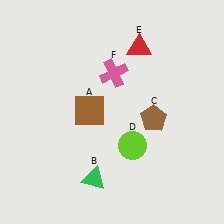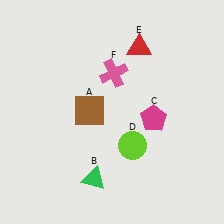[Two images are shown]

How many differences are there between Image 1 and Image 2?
There is 1 difference between the two images.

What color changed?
The pentagon (C) changed from brown in Image 1 to magenta in Image 2.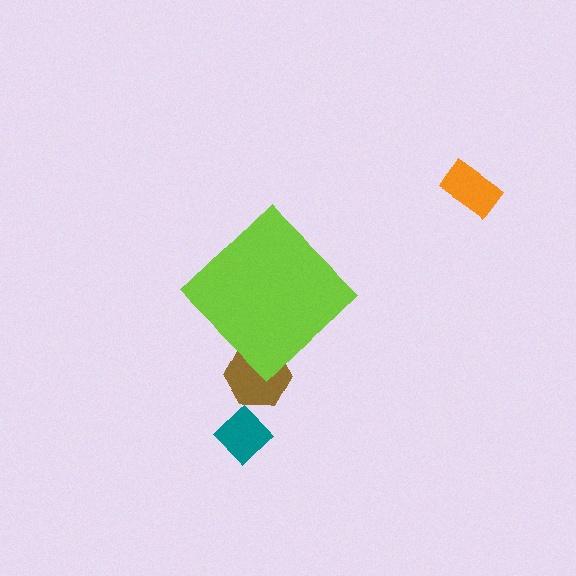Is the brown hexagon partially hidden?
Yes, the brown hexagon is partially hidden behind the lime diamond.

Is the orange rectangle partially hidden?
No, the orange rectangle is fully visible.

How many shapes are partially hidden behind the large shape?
1 shape is partially hidden.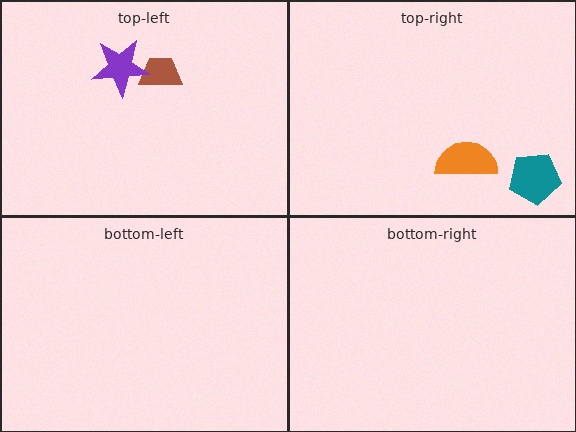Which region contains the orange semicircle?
The top-right region.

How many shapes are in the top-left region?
2.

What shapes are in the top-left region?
The brown trapezoid, the purple star.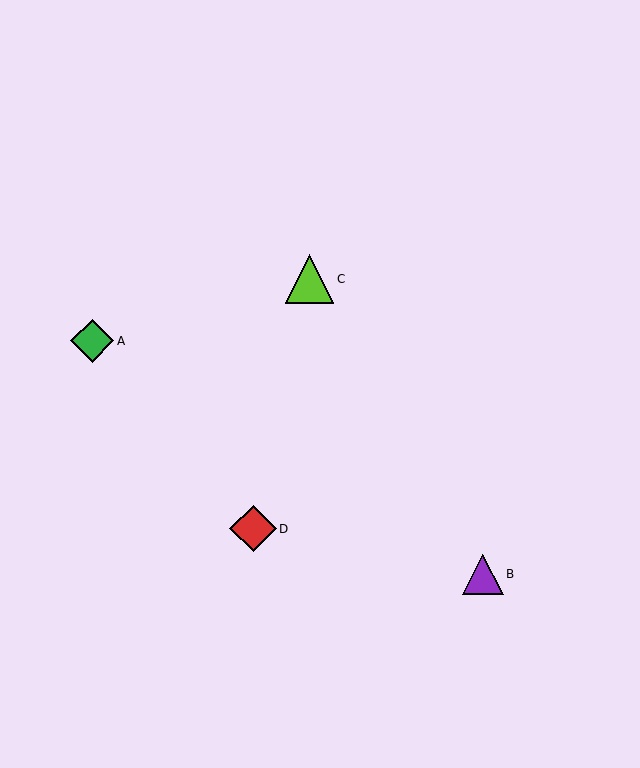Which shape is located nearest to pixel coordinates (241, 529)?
The red diamond (labeled D) at (253, 529) is nearest to that location.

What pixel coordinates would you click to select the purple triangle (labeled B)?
Click at (483, 574) to select the purple triangle B.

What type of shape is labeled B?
Shape B is a purple triangle.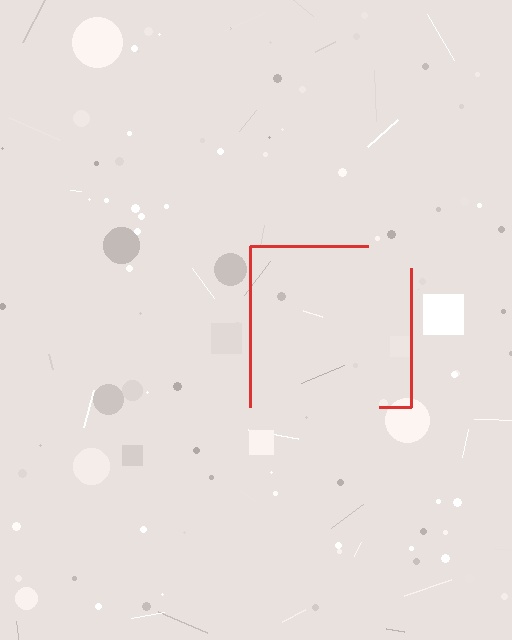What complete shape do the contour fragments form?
The contour fragments form a square.